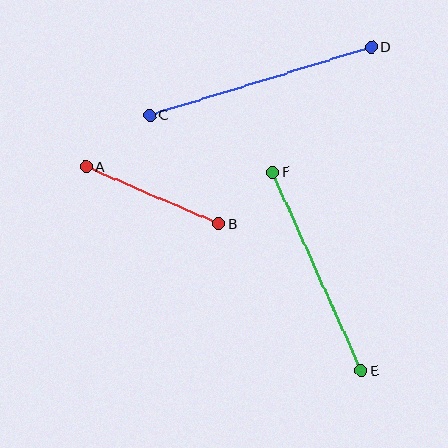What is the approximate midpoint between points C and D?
The midpoint is at approximately (260, 81) pixels.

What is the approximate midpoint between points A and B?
The midpoint is at approximately (152, 196) pixels.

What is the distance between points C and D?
The distance is approximately 232 pixels.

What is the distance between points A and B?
The distance is approximately 144 pixels.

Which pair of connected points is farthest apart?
Points C and D are farthest apart.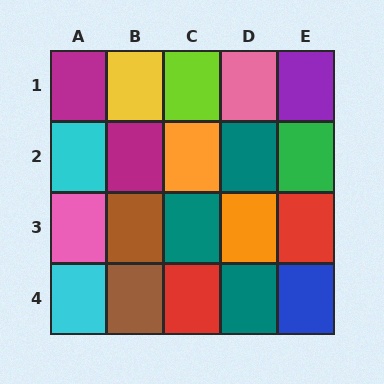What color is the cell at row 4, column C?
Red.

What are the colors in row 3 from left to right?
Pink, brown, teal, orange, red.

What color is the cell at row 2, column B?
Magenta.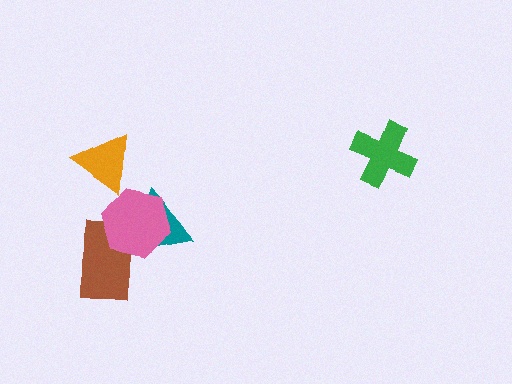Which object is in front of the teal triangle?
The pink hexagon is in front of the teal triangle.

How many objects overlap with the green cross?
0 objects overlap with the green cross.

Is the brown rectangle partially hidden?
Yes, it is partially covered by another shape.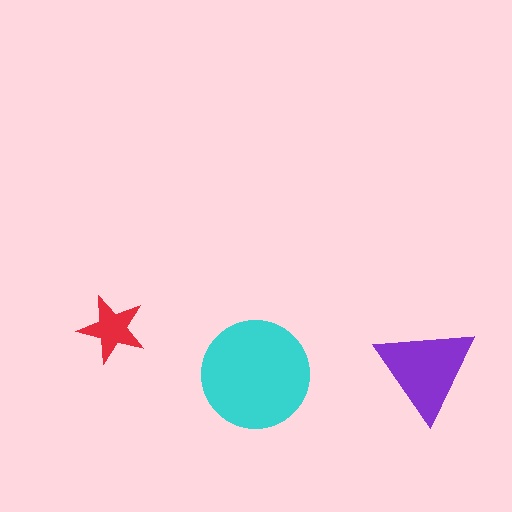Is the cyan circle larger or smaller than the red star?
Larger.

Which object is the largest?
The cyan circle.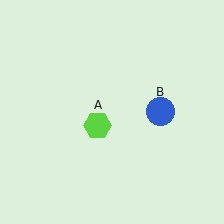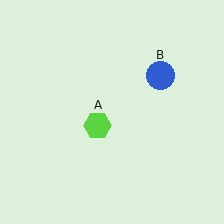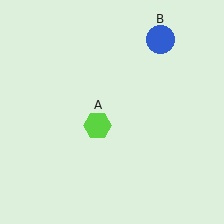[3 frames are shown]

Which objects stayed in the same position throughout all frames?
Lime hexagon (object A) remained stationary.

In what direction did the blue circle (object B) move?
The blue circle (object B) moved up.